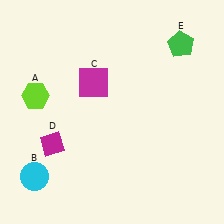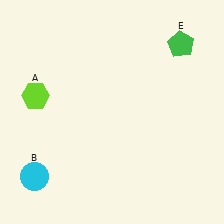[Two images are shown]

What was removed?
The magenta diamond (D), the magenta square (C) were removed in Image 2.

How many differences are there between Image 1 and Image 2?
There are 2 differences between the two images.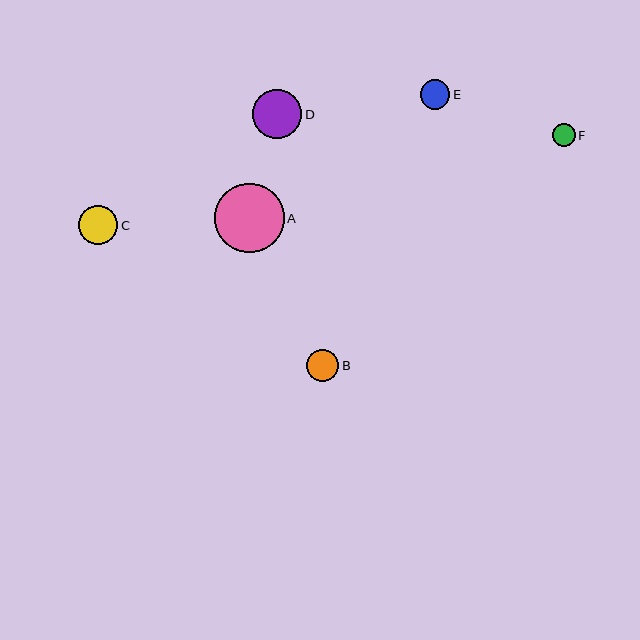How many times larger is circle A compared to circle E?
Circle A is approximately 2.4 times the size of circle E.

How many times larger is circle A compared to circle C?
Circle A is approximately 1.8 times the size of circle C.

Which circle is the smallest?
Circle F is the smallest with a size of approximately 23 pixels.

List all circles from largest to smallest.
From largest to smallest: A, D, C, B, E, F.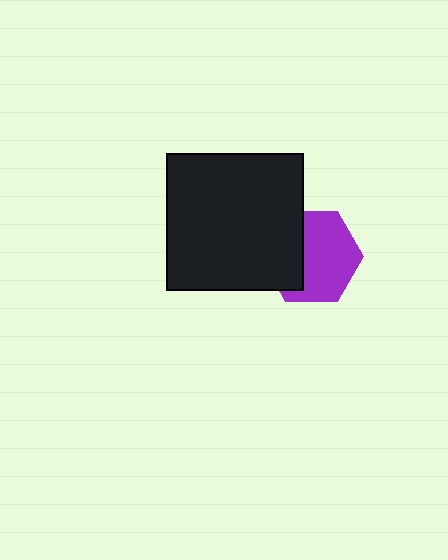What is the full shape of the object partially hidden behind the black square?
The partially hidden object is a purple hexagon.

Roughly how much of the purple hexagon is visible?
About half of it is visible (roughly 64%).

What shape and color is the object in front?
The object in front is a black square.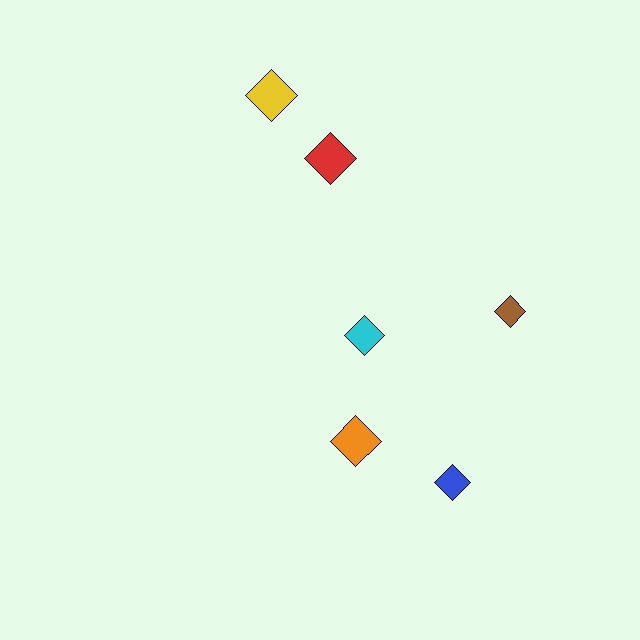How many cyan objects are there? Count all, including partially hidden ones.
There is 1 cyan object.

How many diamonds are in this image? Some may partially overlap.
There are 6 diamonds.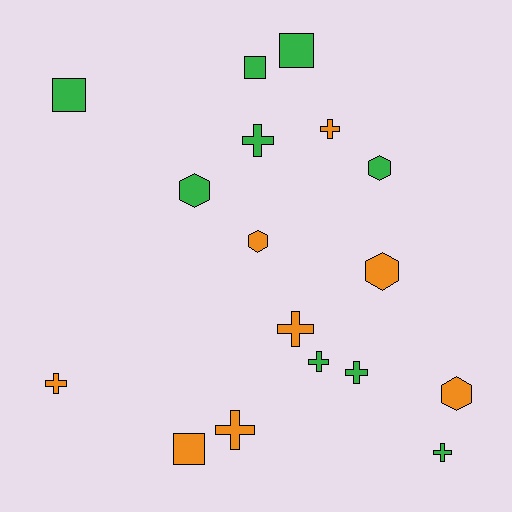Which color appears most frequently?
Green, with 9 objects.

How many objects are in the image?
There are 17 objects.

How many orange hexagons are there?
There are 3 orange hexagons.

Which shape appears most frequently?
Cross, with 8 objects.